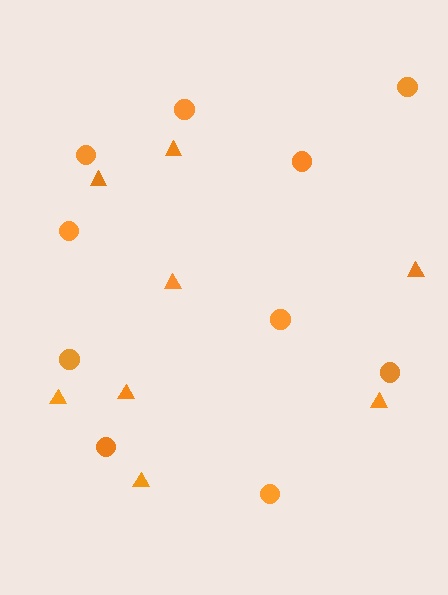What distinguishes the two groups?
There are 2 groups: one group of triangles (8) and one group of circles (10).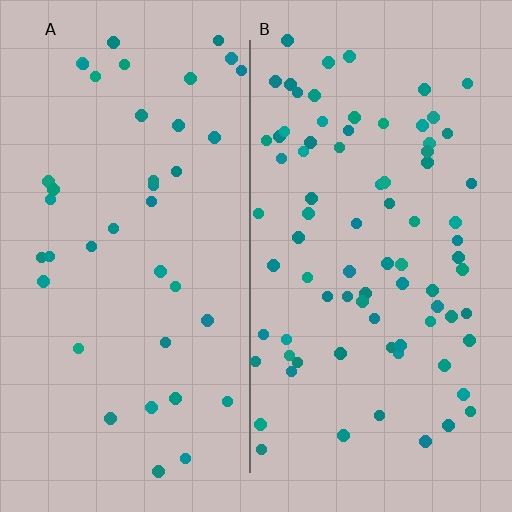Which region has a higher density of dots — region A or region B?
B (the right).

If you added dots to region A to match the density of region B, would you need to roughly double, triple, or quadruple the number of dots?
Approximately double.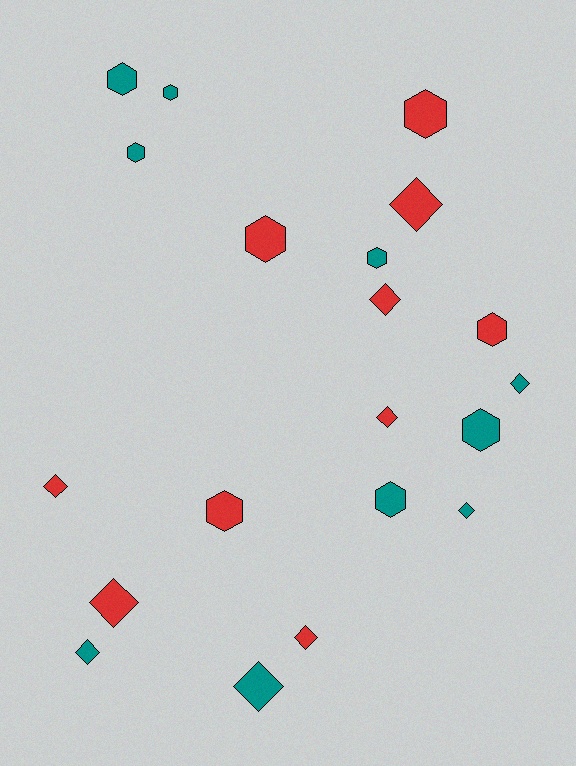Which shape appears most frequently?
Hexagon, with 10 objects.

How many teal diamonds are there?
There are 4 teal diamonds.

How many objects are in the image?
There are 20 objects.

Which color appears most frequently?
Red, with 10 objects.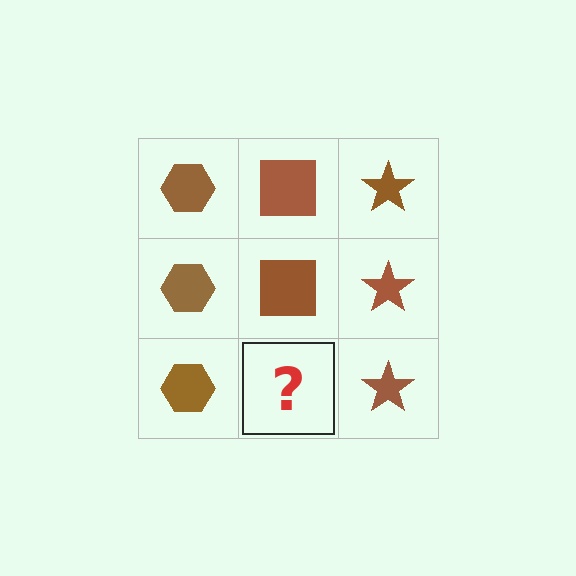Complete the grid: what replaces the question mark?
The question mark should be replaced with a brown square.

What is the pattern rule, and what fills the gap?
The rule is that each column has a consistent shape. The gap should be filled with a brown square.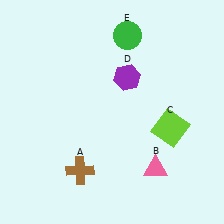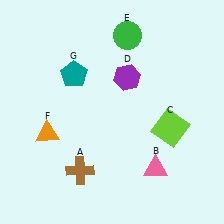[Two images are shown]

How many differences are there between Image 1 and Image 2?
There are 2 differences between the two images.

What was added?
An orange triangle (F), a teal pentagon (G) were added in Image 2.